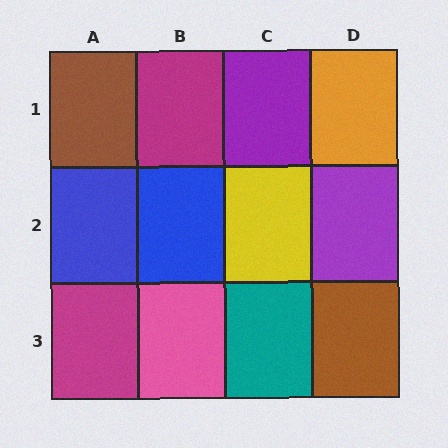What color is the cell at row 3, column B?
Pink.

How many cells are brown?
2 cells are brown.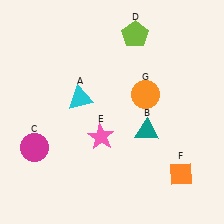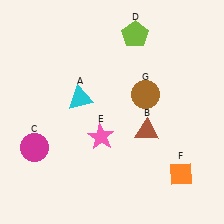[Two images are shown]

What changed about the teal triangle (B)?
In Image 1, B is teal. In Image 2, it changed to brown.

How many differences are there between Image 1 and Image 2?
There are 2 differences between the two images.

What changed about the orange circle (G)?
In Image 1, G is orange. In Image 2, it changed to brown.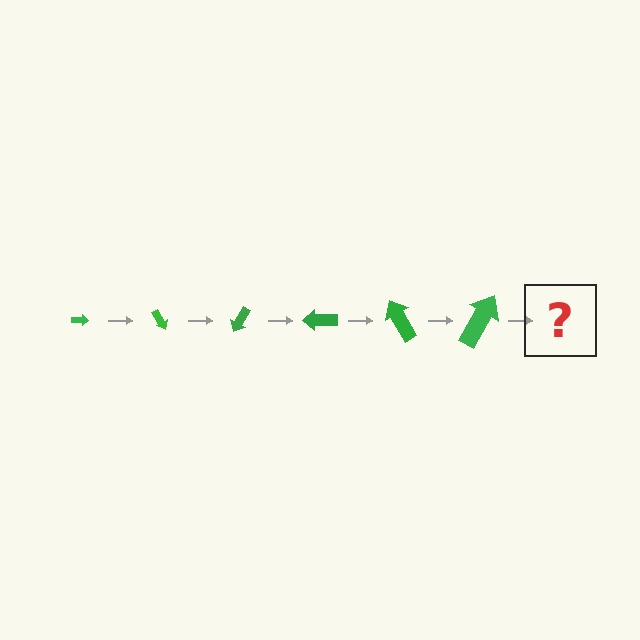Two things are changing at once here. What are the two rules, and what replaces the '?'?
The two rules are that the arrow grows larger each step and it rotates 60 degrees each step. The '?' should be an arrow, larger than the previous one and rotated 360 degrees from the start.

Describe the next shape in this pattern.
It should be an arrow, larger than the previous one and rotated 360 degrees from the start.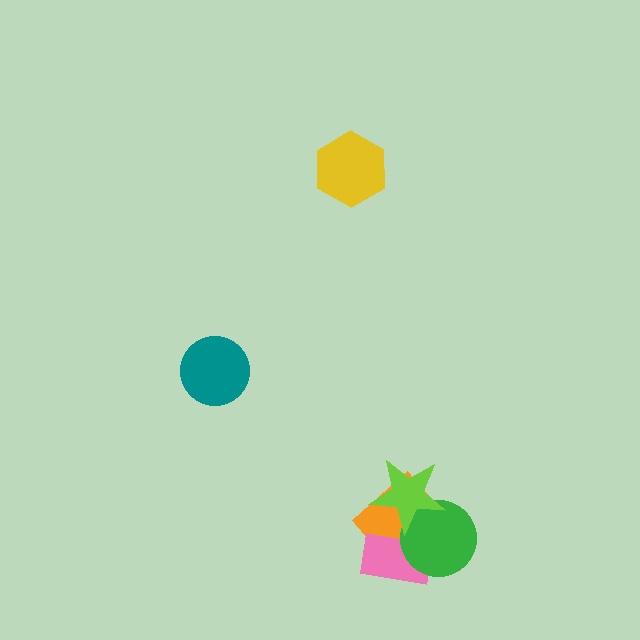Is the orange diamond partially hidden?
Yes, it is partially covered by another shape.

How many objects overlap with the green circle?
3 objects overlap with the green circle.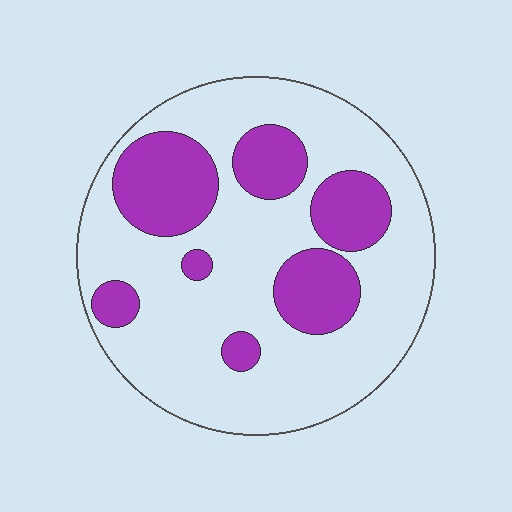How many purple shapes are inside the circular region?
7.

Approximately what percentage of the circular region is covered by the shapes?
Approximately 30%.